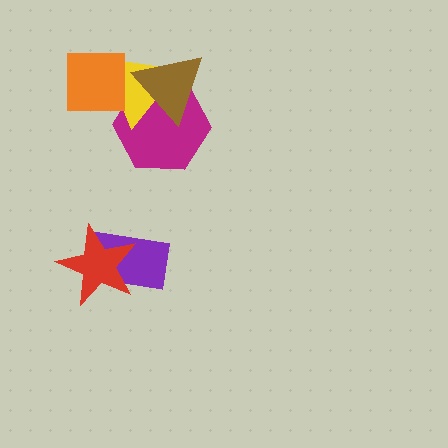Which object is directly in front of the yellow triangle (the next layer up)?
The brown triangle is directly in front of the yellow triangle.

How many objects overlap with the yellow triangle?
3 objects overlap with the yellow triangle.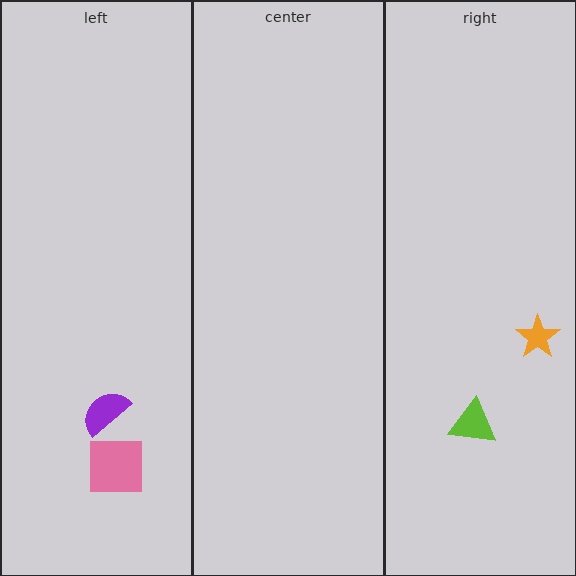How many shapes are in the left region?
2.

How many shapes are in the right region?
2.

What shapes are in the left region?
The pink square, the purple semicircle.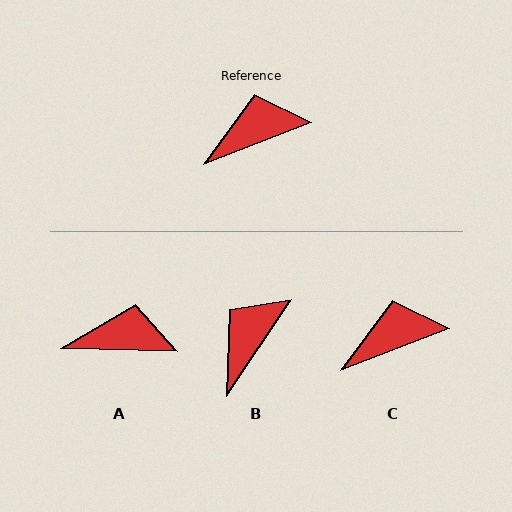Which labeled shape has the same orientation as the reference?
C.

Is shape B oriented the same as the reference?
No, it is off by about 35 degrees.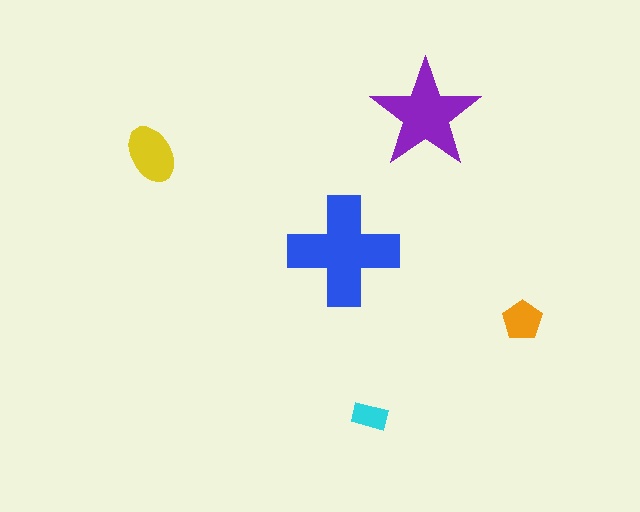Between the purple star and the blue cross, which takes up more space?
The blue cross.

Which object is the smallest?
The cyan rectangle.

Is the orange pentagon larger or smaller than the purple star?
Smaller.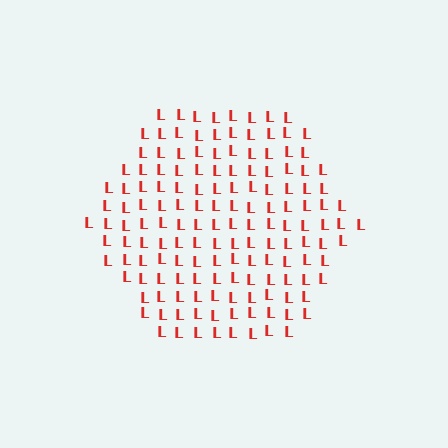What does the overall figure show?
The overall figure shows a hexagon.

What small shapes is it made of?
It is made of small letter L's.